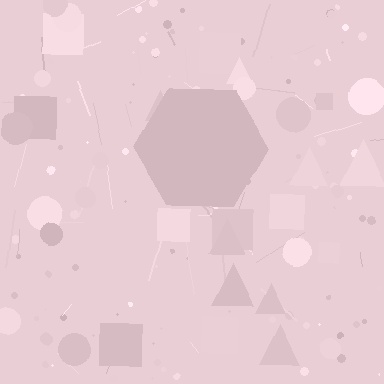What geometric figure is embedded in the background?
A hexagon is embedded in the background.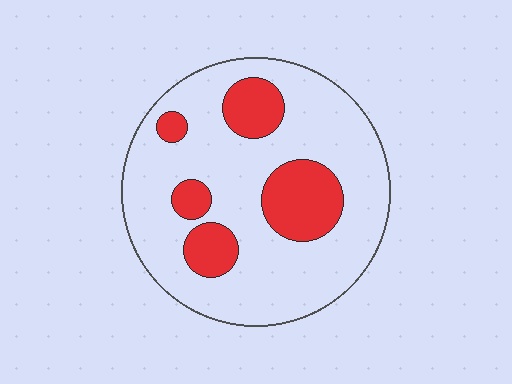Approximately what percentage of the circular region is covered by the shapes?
Approximately 25%.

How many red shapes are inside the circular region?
5.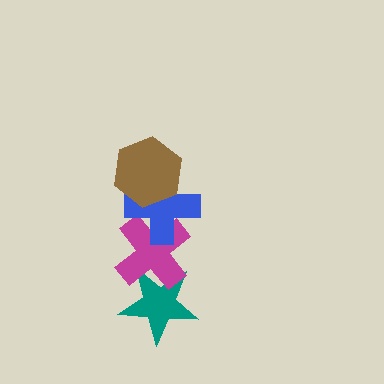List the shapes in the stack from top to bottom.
From top to bottom: the brown hexagon, the blue cross, the magenta cross, the teal star.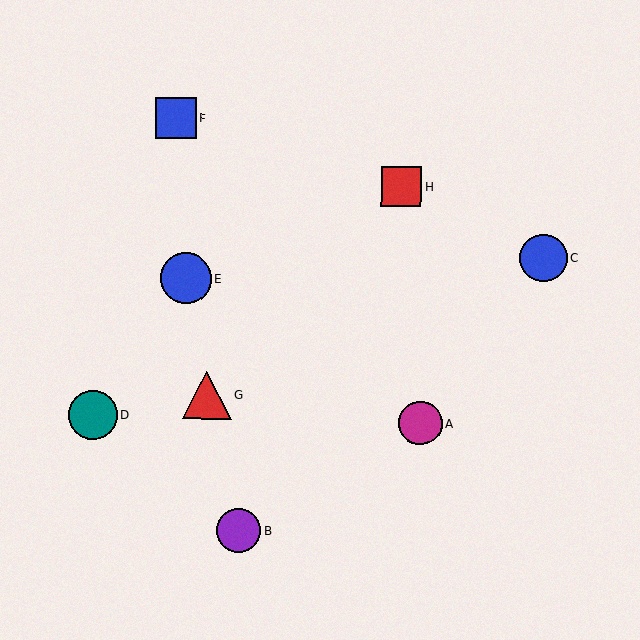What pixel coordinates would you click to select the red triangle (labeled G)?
Click at (207, 395) to select the red triangle G.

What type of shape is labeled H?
Shape H is a red square.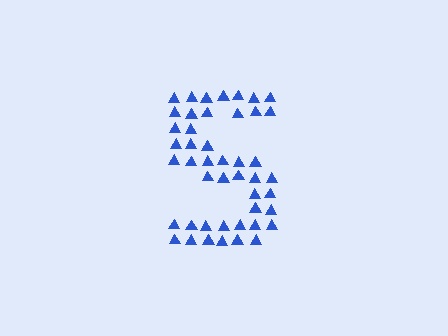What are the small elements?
The small elements are triangles.